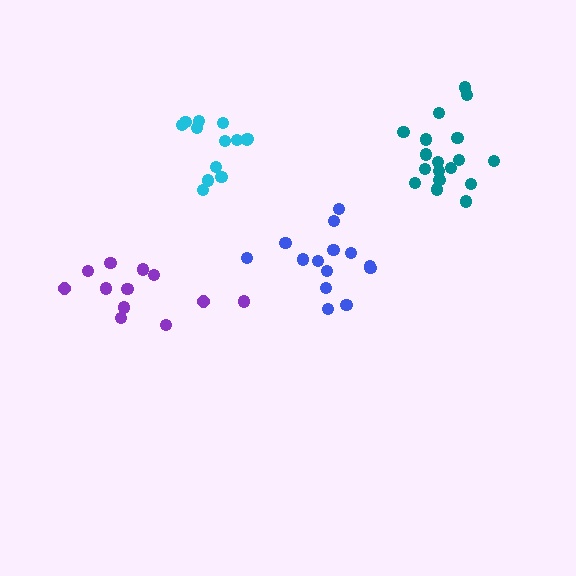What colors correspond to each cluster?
The clusters are colored: teal, purple, cyan, blue.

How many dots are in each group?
Group 1: 18 dots, Group 2: 13 dots, Group 3: 13 dots, Group 4: 14 dots (58 total).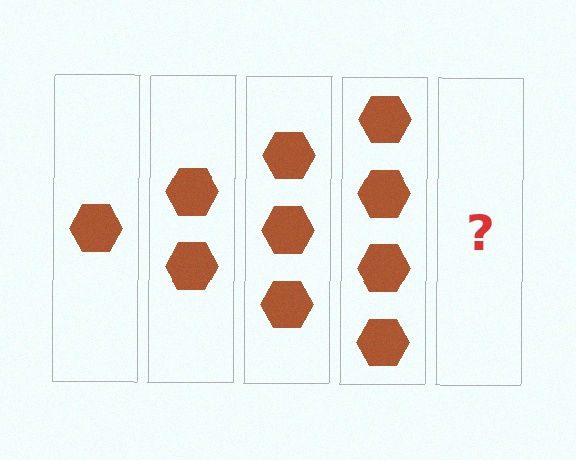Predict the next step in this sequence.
The next step is 5 hexagons.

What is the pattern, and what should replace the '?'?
The pattern is that each step adds one more hexagon. The '?' should be 5 hexagons.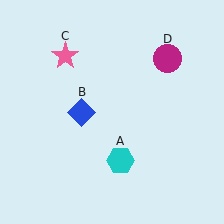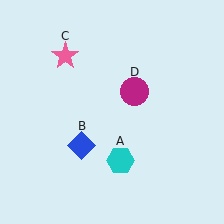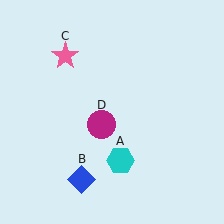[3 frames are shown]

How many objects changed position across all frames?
2 objects changed position: blue diamond (object B), magenta circle (object D).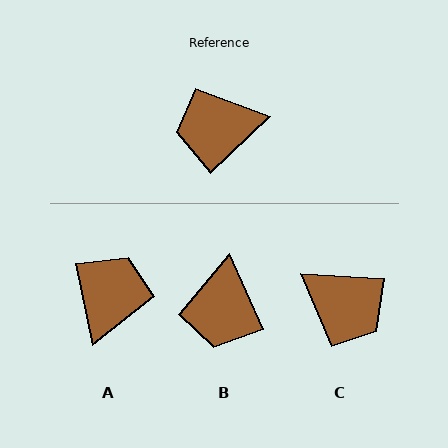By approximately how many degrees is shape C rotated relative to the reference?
Approximately 133 degrees counter-clockwise.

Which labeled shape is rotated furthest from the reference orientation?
C, about 133 degrees away.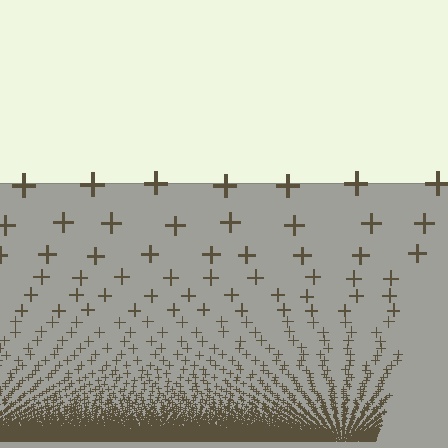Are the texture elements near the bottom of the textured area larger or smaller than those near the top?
Smaller. The gradient is inverted — elements near the bottom are smaller and denser.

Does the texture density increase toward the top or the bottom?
Density increases toward the bottom.